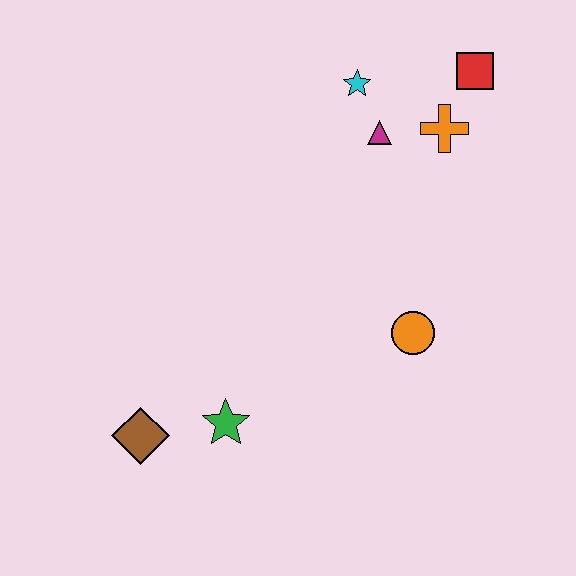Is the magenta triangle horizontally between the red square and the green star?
Yes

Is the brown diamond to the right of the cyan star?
No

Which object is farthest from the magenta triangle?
The brown diamond is farthest from the magenta triangle.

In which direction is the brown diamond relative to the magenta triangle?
The brown diamond is below the magenta triangle.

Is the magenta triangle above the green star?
Yes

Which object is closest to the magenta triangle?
The cyan star is closest to the magenta triangle.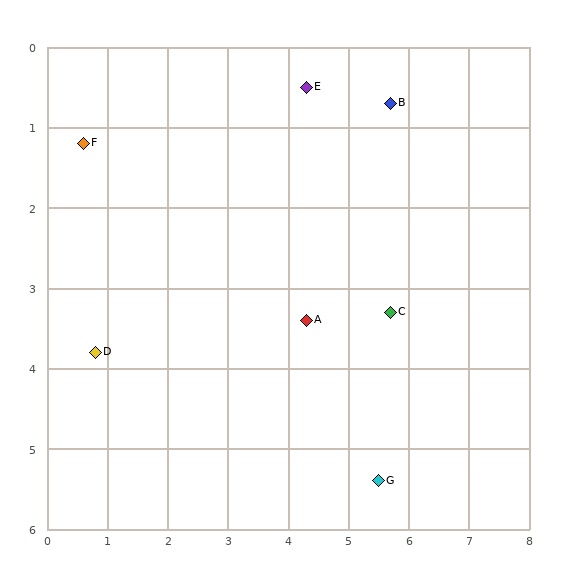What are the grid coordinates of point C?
Point C is at approximately (5.7, 3.3).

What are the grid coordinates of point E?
Point E is at approximately (4.3, 0.5).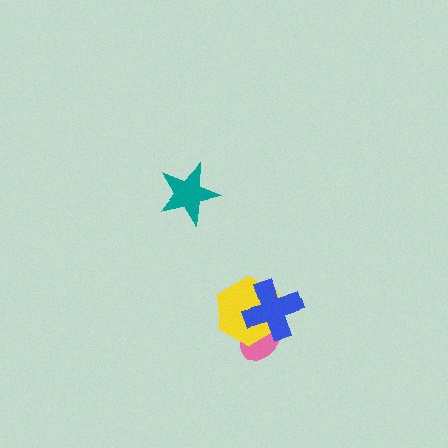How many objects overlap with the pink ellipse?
2 objects overlap with the pink ellipse.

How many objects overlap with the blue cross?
2 objects overlap with the blue cross.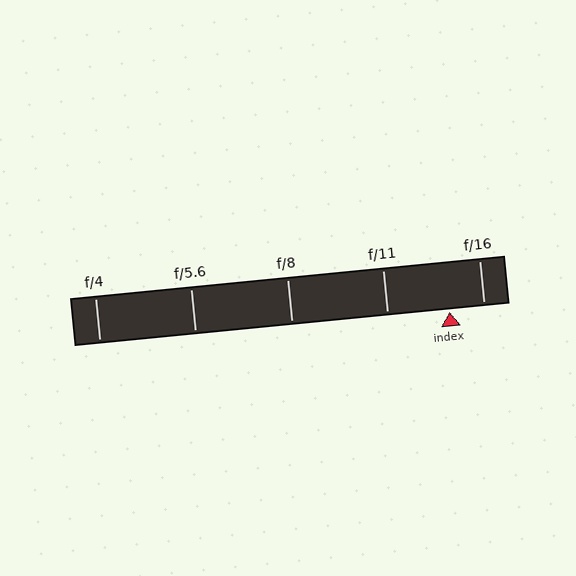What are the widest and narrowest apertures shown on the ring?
The widest aperture shown is f/4 and the narrowest is f/16.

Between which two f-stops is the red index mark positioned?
The index mark is between f/11 and f/16.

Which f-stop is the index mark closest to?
The index mark is closest to f/16.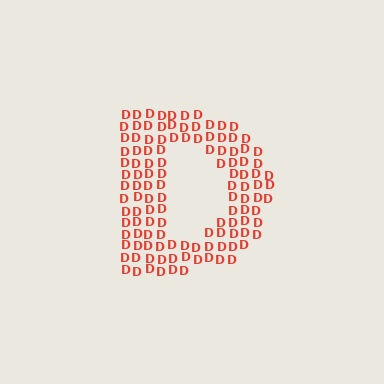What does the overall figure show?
The overall figure shows the letter D.